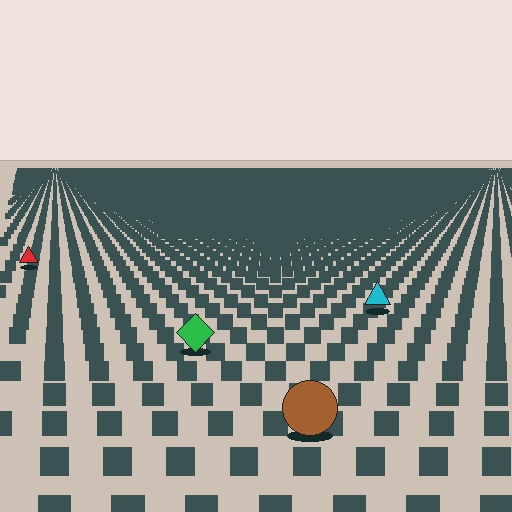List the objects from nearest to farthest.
From nearest to farthest: the brown circle, the green diamond, the cyan triangle, the red triangle.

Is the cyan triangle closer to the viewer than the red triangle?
Yes. The cyan triangle is closer — you can tell from the texture gradient: the ground texture is coarser near it.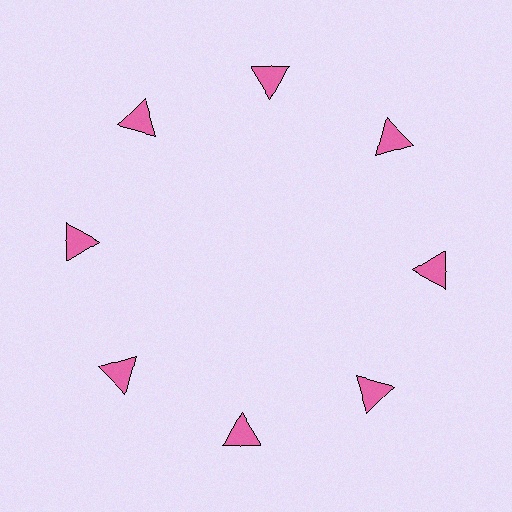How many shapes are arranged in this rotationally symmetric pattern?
There are 8 shapes, arranged in 8 groups of 1.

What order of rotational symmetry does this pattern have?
This pattern has 8-fold rotational symmetry.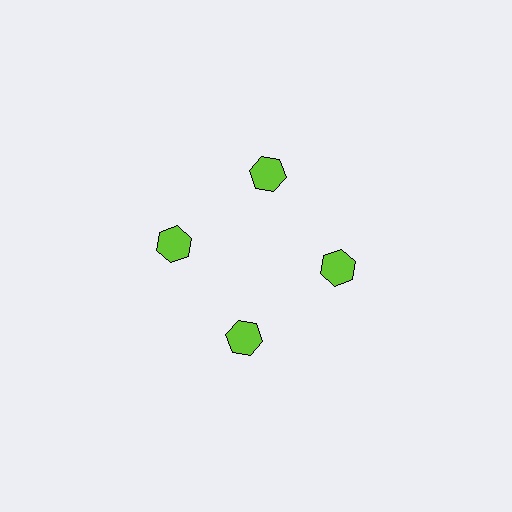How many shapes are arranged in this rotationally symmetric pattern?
There are 4 shapes, arranged in 4 groups of 1.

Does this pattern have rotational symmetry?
Yes, this pattern has 4-fold rotational symmetry. It looks the same after rotating 90 degrees around the center.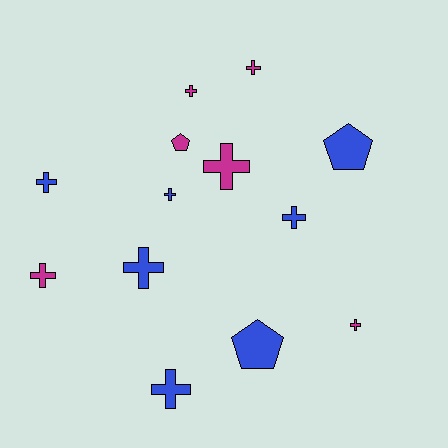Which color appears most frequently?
Blue, with 7 objects.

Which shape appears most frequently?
Cross, with 10 objects.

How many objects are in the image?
There are 13 objects.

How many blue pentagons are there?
There are 2 blue pentagons.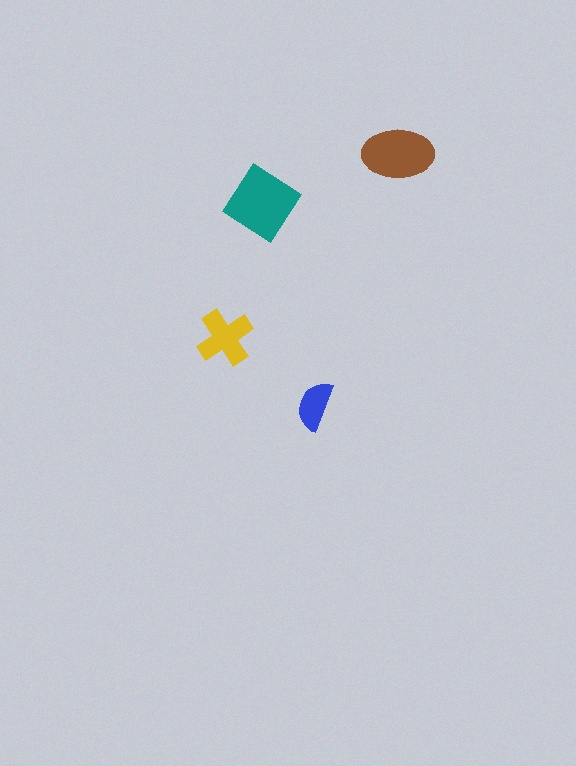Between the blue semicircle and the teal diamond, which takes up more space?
The teal diamond.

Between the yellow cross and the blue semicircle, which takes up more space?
The yellow cross.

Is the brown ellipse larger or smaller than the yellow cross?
Larger.